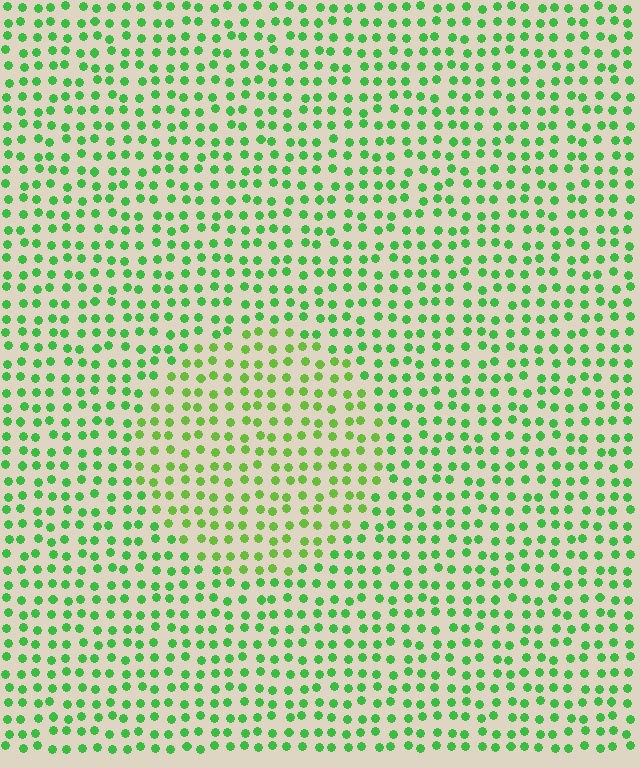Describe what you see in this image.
The image is filled with small green elements in a uniform arrangement. A circle-shaped region is visible where the elements are tinted to a slightly different hue, forming a subtle color boundary.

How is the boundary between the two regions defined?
The boundary is defined purely by a slight shift in hue (about 24 degrees). Spacing, size, and orientation are identical on both sides.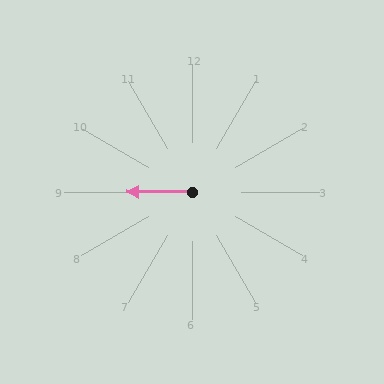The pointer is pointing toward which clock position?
Roughly 9 o'clock.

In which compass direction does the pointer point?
West.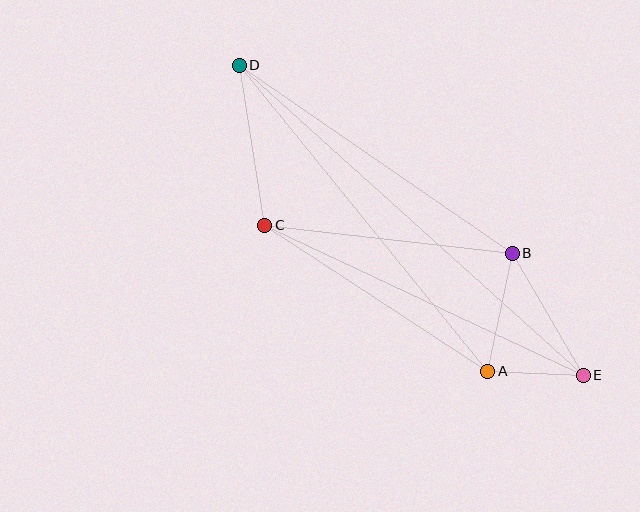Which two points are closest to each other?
Points A and E are closest to each other.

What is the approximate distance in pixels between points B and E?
The distance between B and E is approximately 141 pixels.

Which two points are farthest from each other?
Points D and E are farthest from each other.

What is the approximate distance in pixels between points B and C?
The distance between B and C is approximately 249 pixels.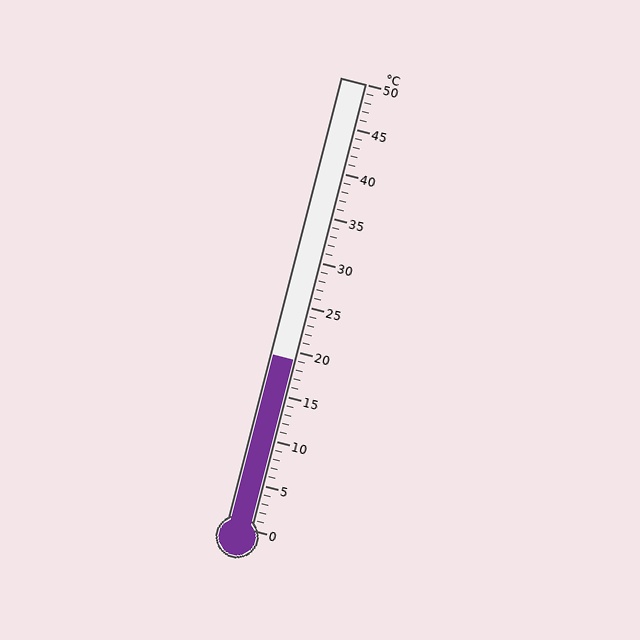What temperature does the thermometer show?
The thermometer shows approximately 19°C.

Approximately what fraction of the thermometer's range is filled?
The thermometer is filled to approximately 40% of its range.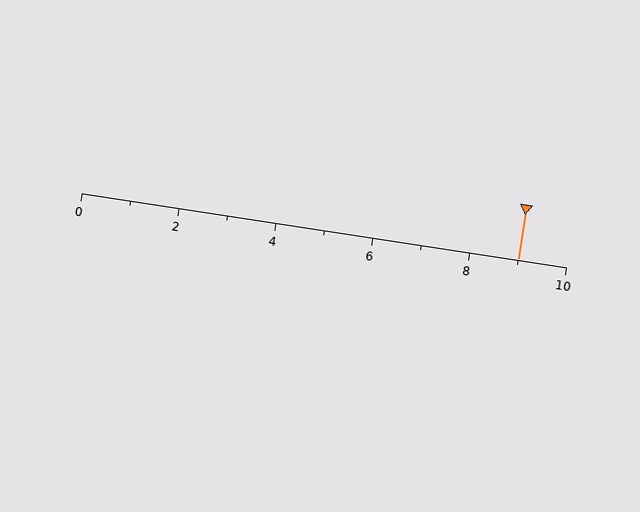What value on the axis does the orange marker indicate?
The marker indicates approximately 9.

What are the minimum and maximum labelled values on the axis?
The axis runs from 0 to 10.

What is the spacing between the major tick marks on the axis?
The major ticks are spaced 2 apart.